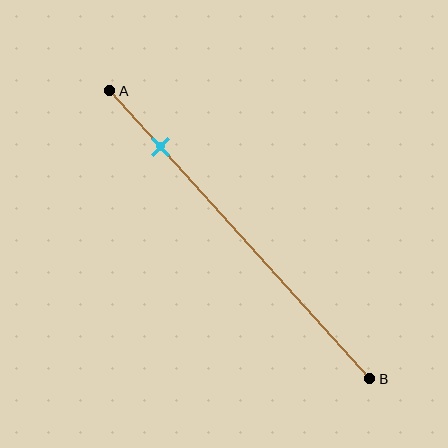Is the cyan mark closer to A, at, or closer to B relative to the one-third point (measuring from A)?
The cyan mark is closer to point A than the one-third point of segment AB.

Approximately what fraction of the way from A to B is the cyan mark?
The cyan mark is approximately 20% of the way from A to B.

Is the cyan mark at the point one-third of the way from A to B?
No, the mark is at about 20% from A, not at the 33% one-third point.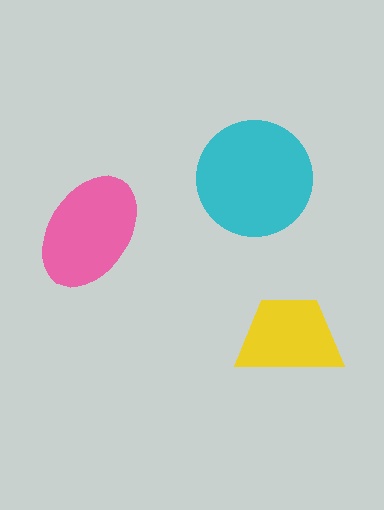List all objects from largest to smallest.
The cyan circle, the pink ellipse, the yellow trapezoid.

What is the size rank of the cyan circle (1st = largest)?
1st.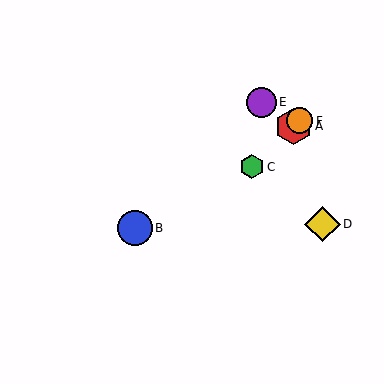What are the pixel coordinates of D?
Object D is at (322, 224).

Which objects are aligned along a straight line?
Objects A, C, F are aligned along a straight line.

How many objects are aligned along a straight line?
3 objects (A, C, F) are aligned along a straight line.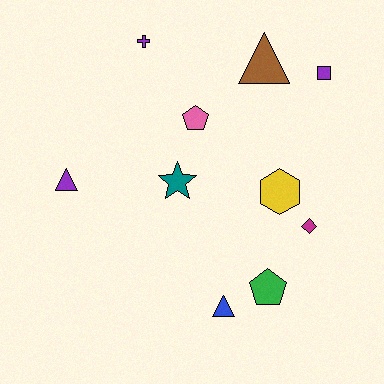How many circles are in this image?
There are no circles.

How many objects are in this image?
There are 10 objects.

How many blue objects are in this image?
There is 1 blue object.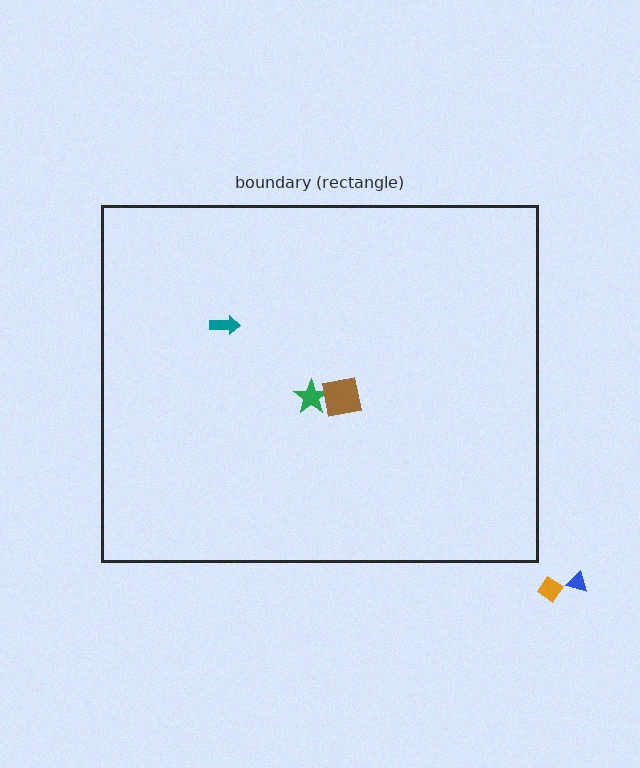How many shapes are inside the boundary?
3 inside, 2 outside.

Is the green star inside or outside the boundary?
Inside.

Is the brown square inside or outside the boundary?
Inside.